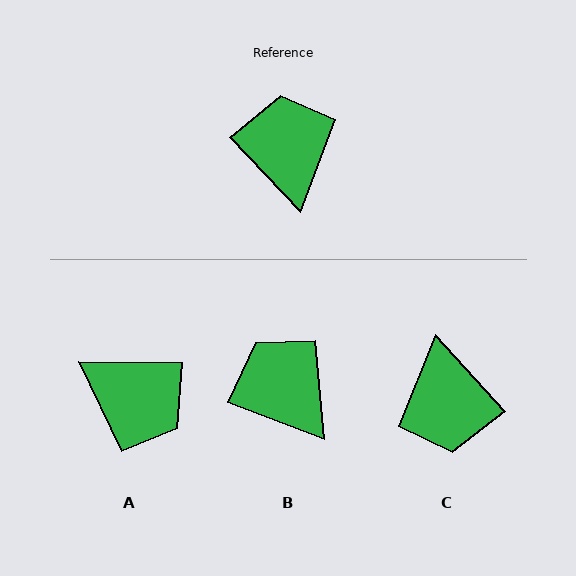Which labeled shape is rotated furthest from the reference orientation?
C, about 178 degrees away.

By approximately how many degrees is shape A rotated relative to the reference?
Approximately 134 degrees clockwise.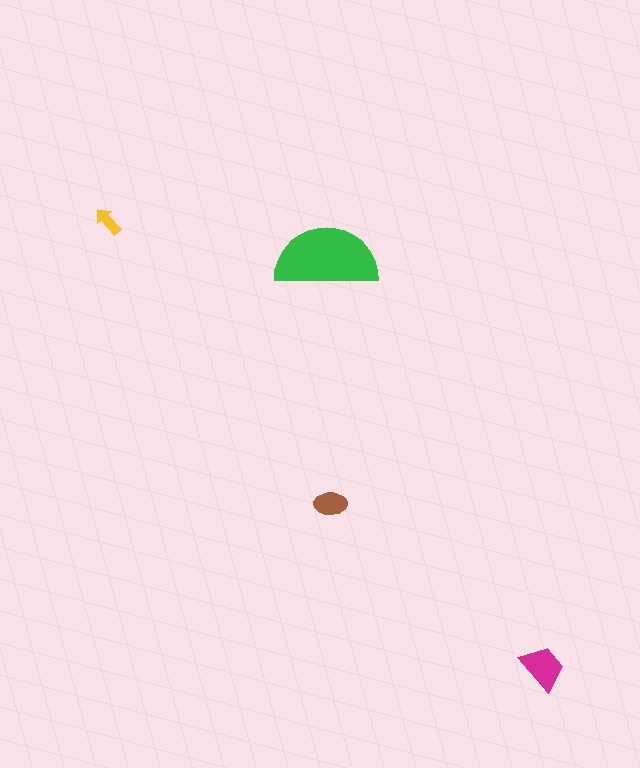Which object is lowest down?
The magenta trapezoid is bottommost.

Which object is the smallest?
The yellow arrow.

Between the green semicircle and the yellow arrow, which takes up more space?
The green semicircle.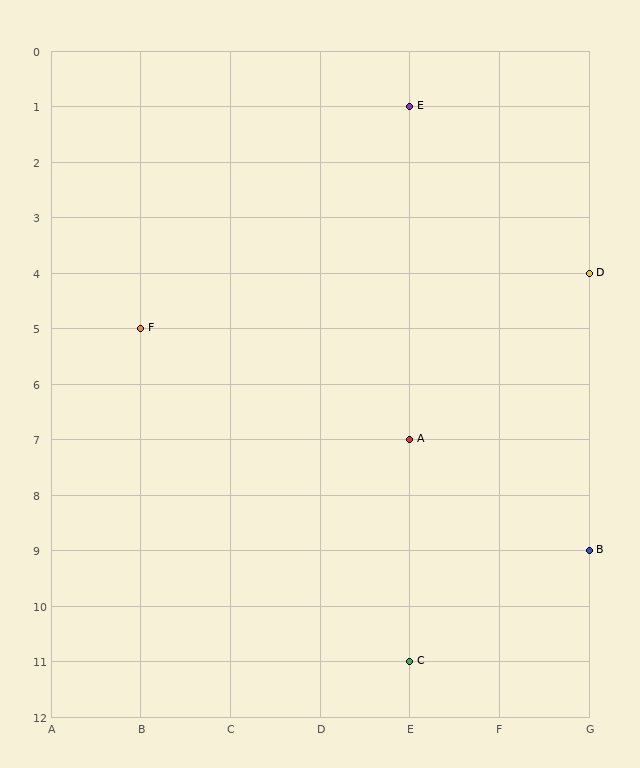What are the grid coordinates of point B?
Point B is at grid coordinates (G, 9).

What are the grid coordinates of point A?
Point A is at grid coordinates (E, 7).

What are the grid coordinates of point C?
Point C is at grid coordinates (E, 11).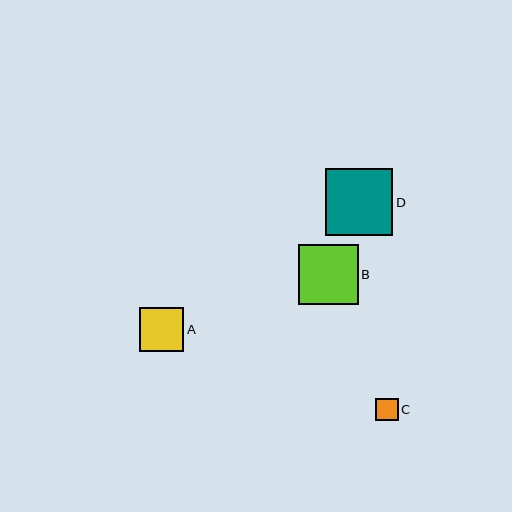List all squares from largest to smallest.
From largest to smallest: D, B, A, C.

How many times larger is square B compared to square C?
Square B is approximately 2.7 times the size of square C.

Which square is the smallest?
Square C is the smallest with a size of approximately 22 pixels.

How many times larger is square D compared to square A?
Square D is approximately 1.5 times the size of square A.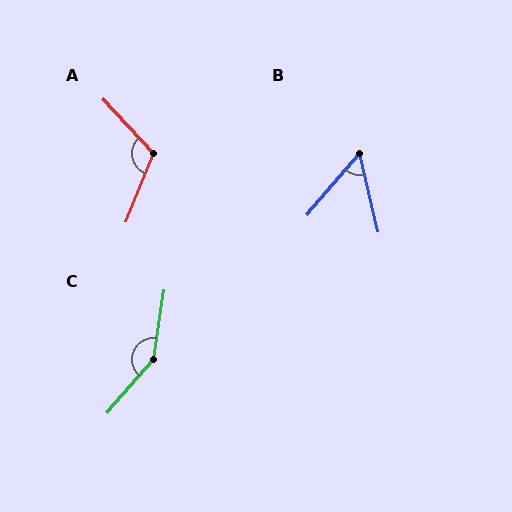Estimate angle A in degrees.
Approximately 115 degrees.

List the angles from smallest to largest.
B (53°), A (115°), C (148°).